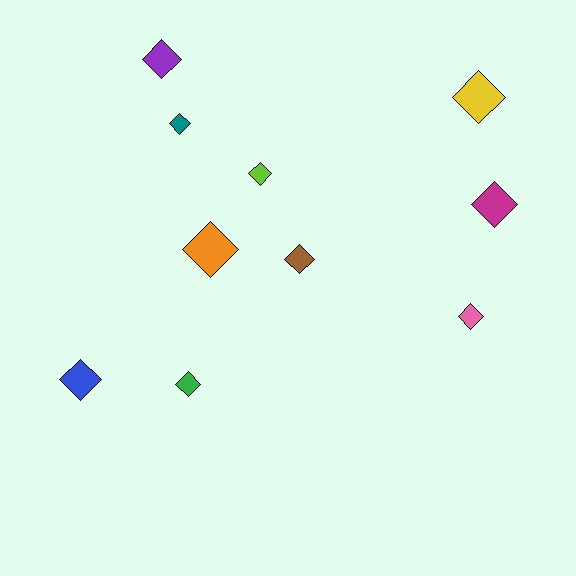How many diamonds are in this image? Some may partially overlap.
There are 10 diamonds.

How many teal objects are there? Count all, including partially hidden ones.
There is 1 teal object.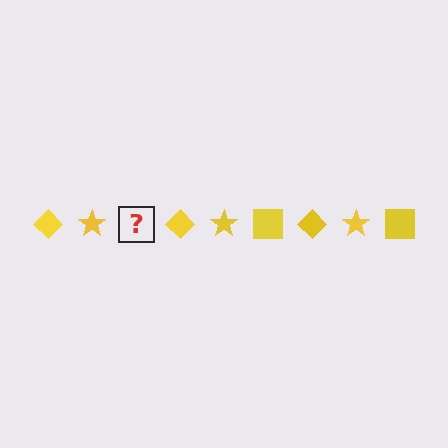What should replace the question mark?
The question mark should be replaced with a yellow square.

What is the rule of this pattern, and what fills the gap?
The rule is that the pattern cycles through diamond, star, square shapes in yellow. The gap should be filled with a yellow square.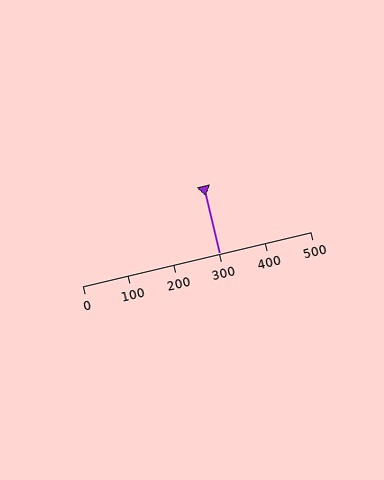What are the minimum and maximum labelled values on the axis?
The axis runs from 0 to 500.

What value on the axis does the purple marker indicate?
The marker indicates approximately 300.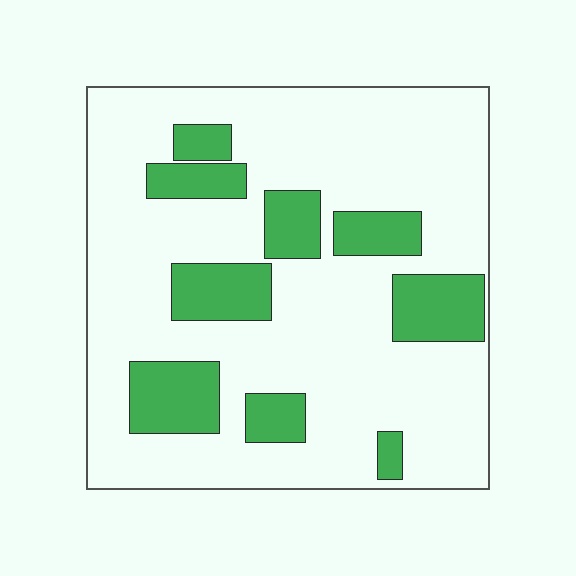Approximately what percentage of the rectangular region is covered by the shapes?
Approximately 25%.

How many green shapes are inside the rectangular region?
9.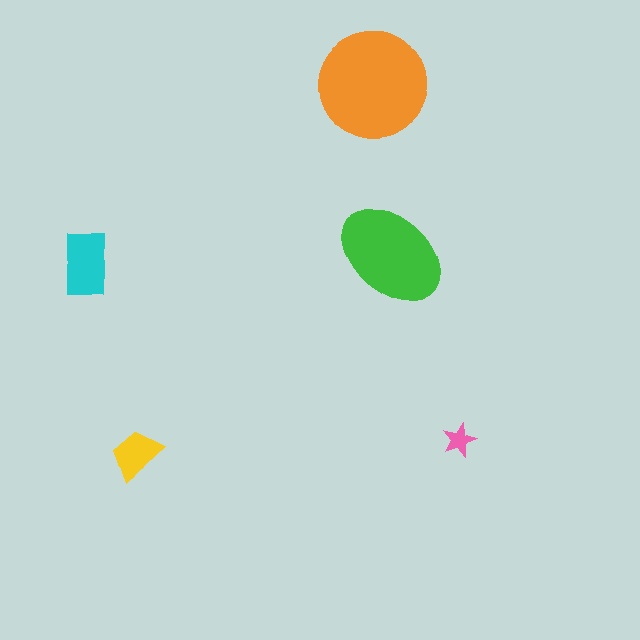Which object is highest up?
The orange circle is topmost.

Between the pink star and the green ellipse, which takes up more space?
The green ellipse.